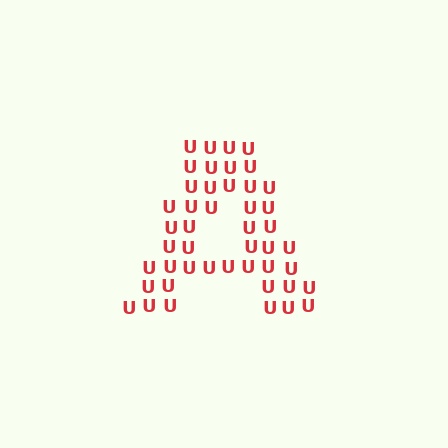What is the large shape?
The large shape is the letter A.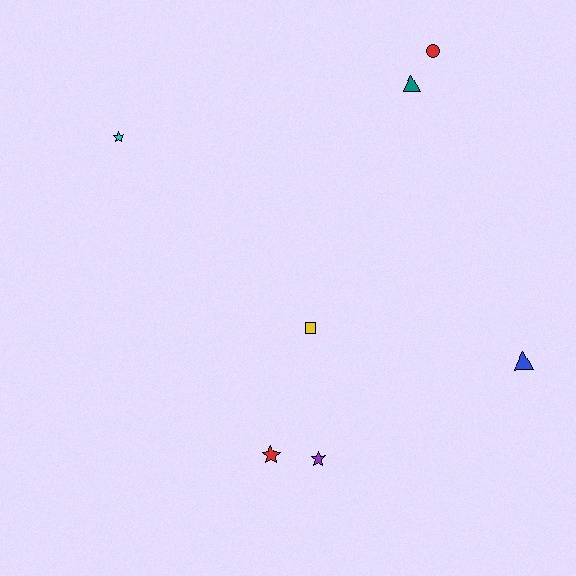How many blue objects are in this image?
There is 1 blue object.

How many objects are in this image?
There are 7 objects.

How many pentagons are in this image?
There are no pentagons.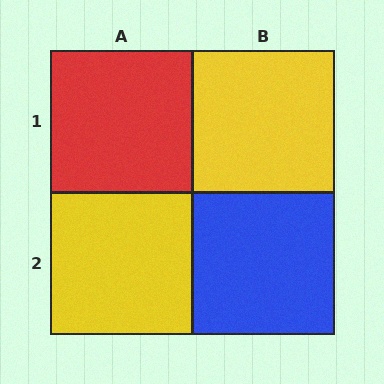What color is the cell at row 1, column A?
Red.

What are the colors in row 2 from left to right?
Yellow, blue.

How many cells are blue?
1 cell is blue.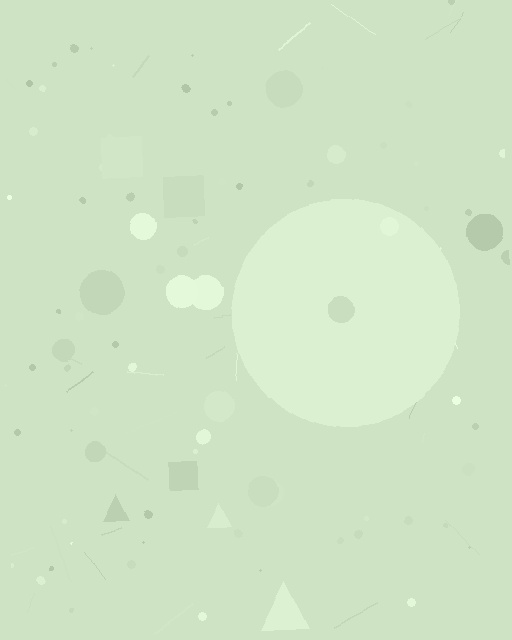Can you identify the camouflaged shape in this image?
The camouflaged shape is a circle.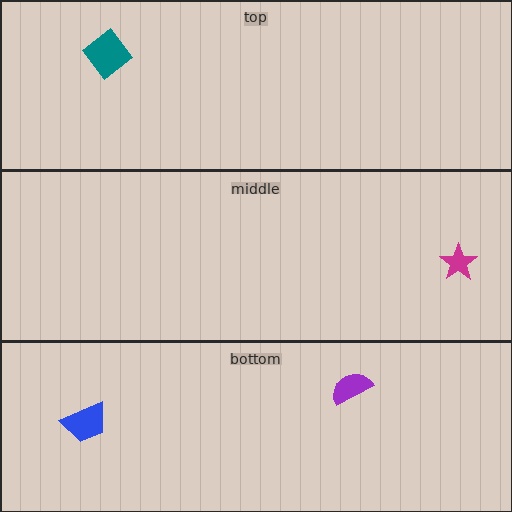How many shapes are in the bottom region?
2.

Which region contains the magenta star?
The middle region.